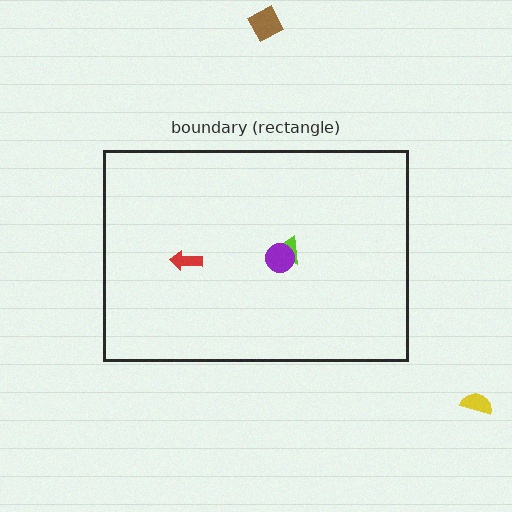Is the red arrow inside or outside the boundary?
Inside.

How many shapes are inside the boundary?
3 inside, 2 outside.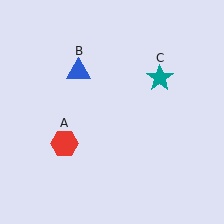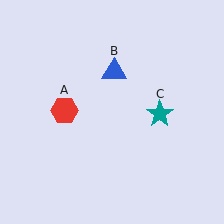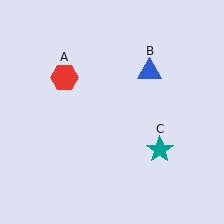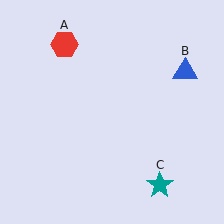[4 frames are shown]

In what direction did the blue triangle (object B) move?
The blue triangle (object B) moved right.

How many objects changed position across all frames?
3 objects changed position: red hexagon (object A), blue triangle (object B), teal star (object C).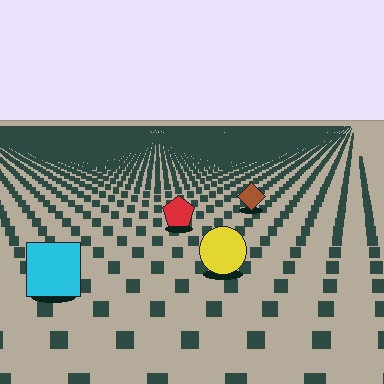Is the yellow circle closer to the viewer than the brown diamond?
Yes. The yellow circle is closer — you can tell from the texture gradient: the ground texture is coarser near it.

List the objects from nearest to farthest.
From nearest to farthest: the cyan square, the yellow circle, the red pentagon, the brown diamond.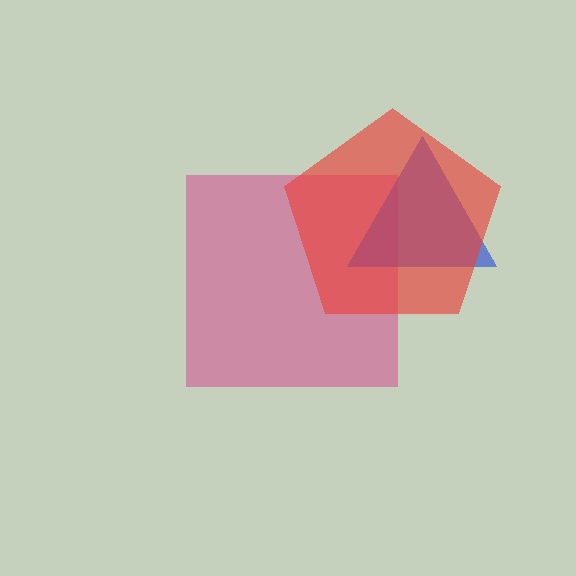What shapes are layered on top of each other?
The layered shapes are: a magenta square, a blue triangle, a red pentagon.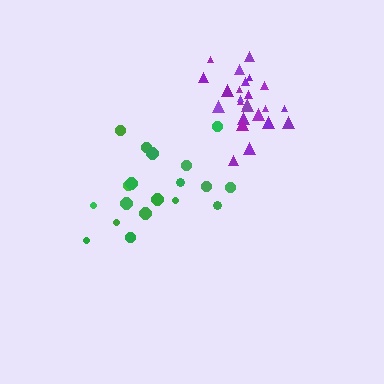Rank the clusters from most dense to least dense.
purple, green.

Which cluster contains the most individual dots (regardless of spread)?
Purple (25).